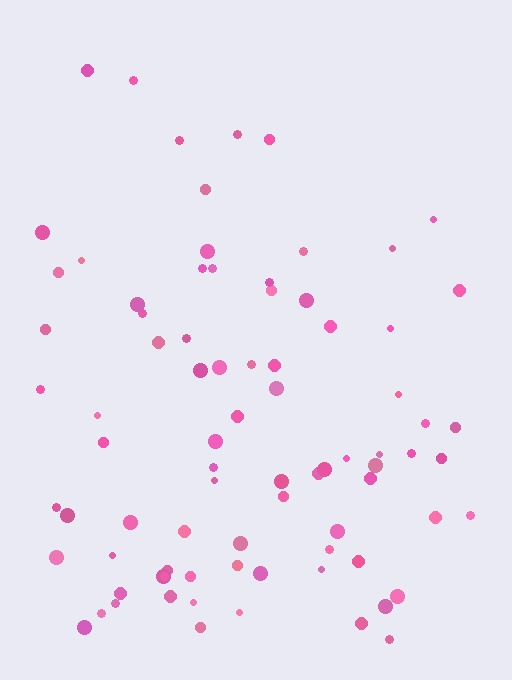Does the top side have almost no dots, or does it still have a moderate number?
Still a moderate number, just noticeably fewer than the bottom.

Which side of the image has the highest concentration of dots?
The bottom.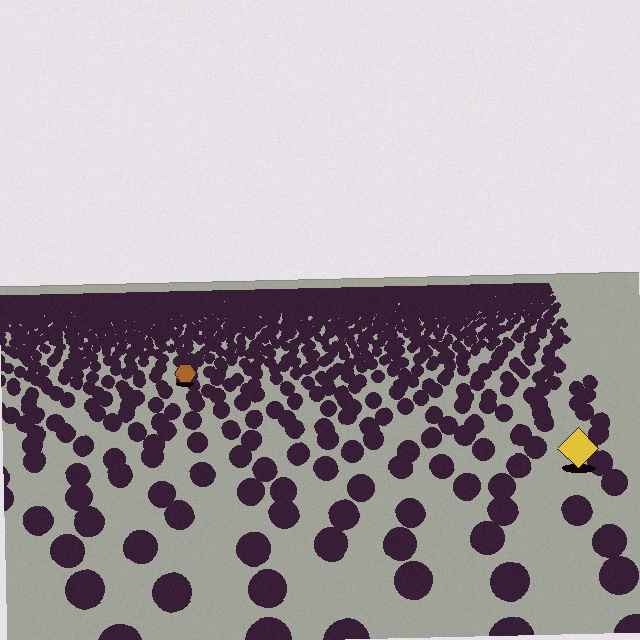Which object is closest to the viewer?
The yellow diamond is closest. The texture marks near it are larger and more spread out.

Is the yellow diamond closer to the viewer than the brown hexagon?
Yes. The yellow diamond is closer — you can tell from the texture gradient: the ground texture is coarser near it.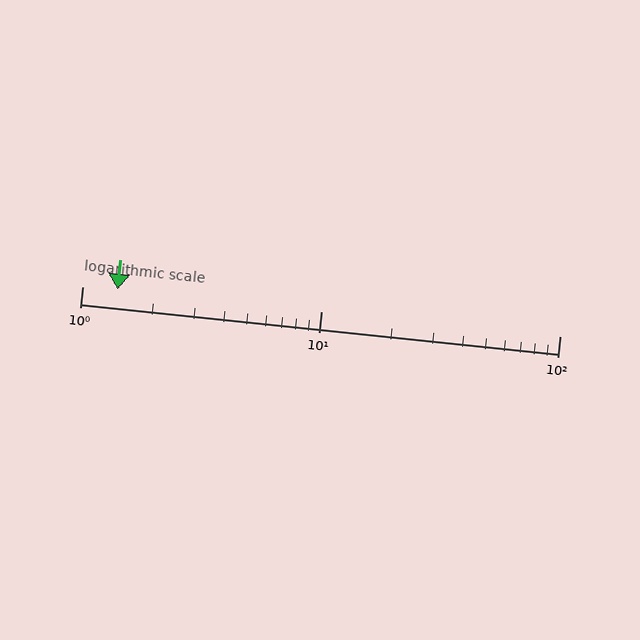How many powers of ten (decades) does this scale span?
The scale spans 2 decades, from 1 to 100.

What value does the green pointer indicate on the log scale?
The pointer indicates approximately 1.4.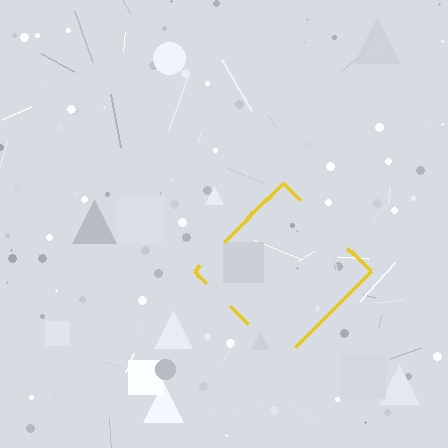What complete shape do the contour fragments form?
The contour fragments form a diamond.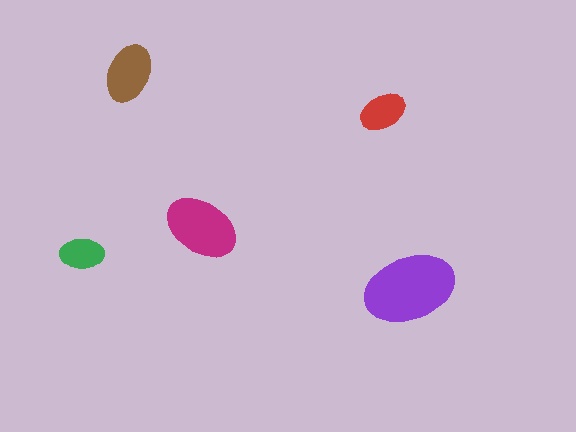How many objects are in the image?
There are 5 objects in the image.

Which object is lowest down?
The purple ellipse is bottommost.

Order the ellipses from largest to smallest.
the purple one, the magenta one, the brown one, the red one, the green one.